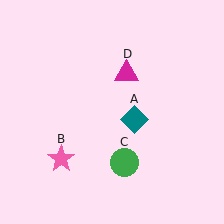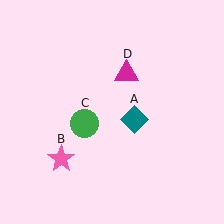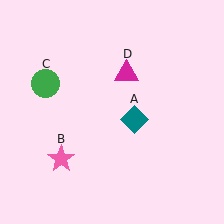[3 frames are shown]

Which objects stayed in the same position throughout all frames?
Teal diamond (object A) and pink star (object B) and magenta triangle (object D) remained stationary.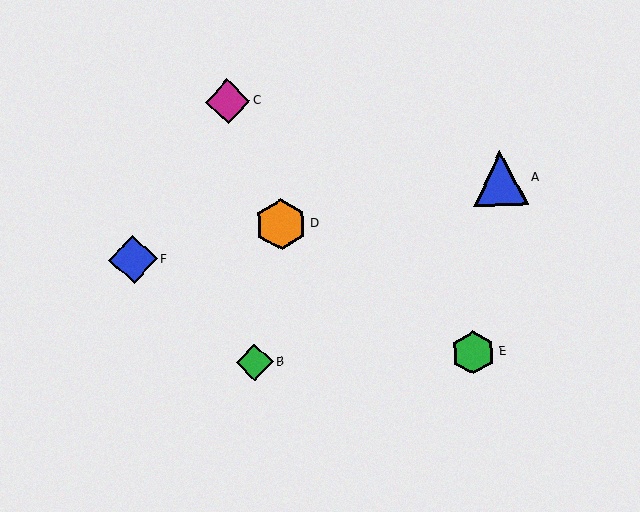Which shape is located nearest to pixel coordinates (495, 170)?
The blue triangle (labeled A) at (500, 179) is nearest to that location.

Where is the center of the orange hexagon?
The center of the orange hexagon is at (281, 224).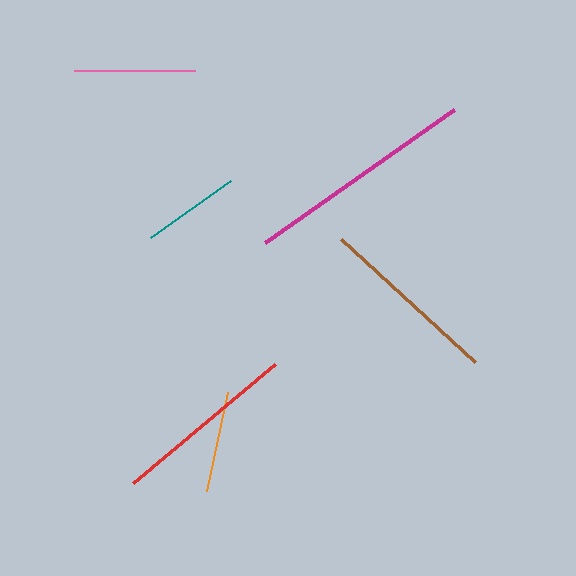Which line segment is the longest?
The magenta line is the longest at approximately 231 pixels.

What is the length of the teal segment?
The teal segment is approximately 98 pixels long.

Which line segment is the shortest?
The teal line is the shortest at approximately 98 pixels.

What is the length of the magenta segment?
The magenta segment is approximately 231 pixels long.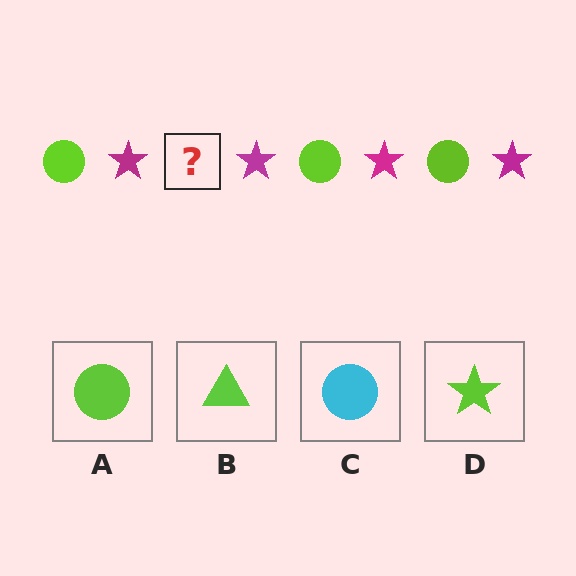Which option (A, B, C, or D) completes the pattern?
A.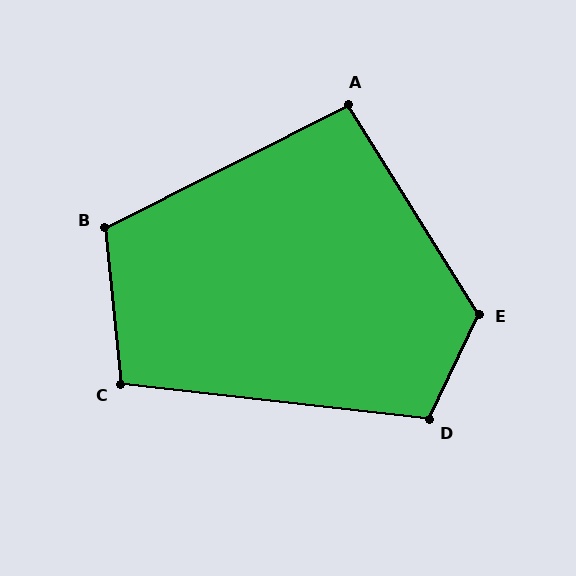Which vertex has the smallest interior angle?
A, at approximately 95 degrees.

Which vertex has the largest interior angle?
E, at approximately 123 degrees.